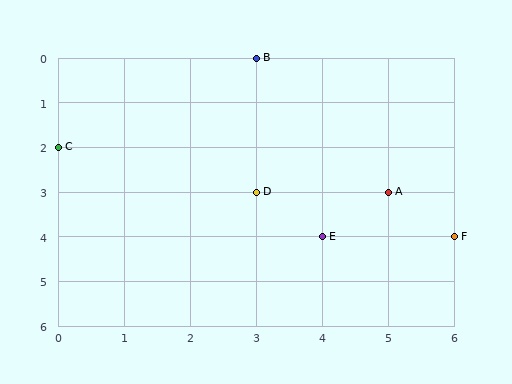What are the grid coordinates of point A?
Point A is at grid coordinates (5, 3).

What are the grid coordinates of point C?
Point C is at grid coordinates (0, 2).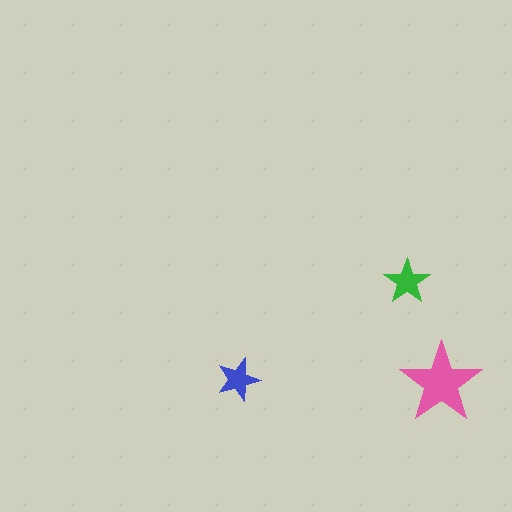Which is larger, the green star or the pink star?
The pink one.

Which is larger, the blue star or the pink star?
The pink one.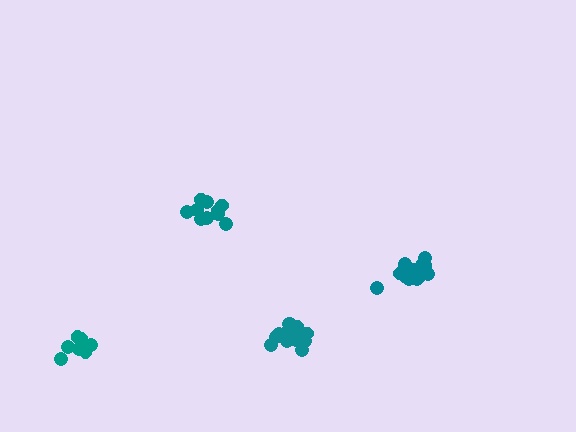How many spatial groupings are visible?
There are 4 spatial groupings.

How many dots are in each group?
Group 1: 15 dots, Group 2: 16 dots, Group 3: 10 dots, Group 4: 10 dots (51 total).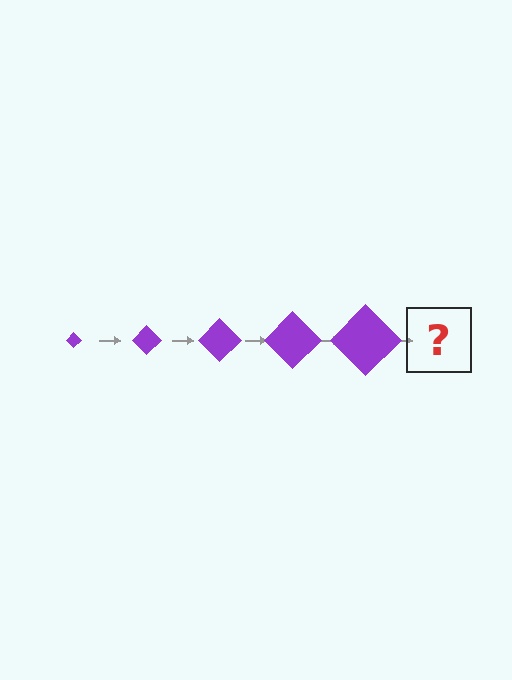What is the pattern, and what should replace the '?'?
The pattern is that the diamond gets progressively larger each step. The '?' should be a purple diamond, larger than the previous one.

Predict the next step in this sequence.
The next step is a purple diamond, larger than the previous one.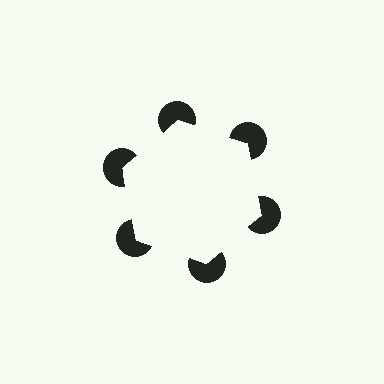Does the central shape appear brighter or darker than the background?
It typically appears slightly brighter than the background, even though no actual brightness change is drawn.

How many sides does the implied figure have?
6 sides.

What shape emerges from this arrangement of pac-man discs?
An illusory hexagon — its edges are inferred from the aligned wedge cuts in the pac-man discs, not physically drawn.